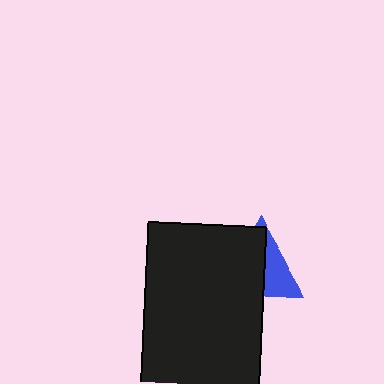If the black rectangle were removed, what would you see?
You would see the complete blue triangle.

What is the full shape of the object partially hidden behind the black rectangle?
The partially hidden object is a blue triangle.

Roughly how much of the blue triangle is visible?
A small part of it is visible (roughly 38%).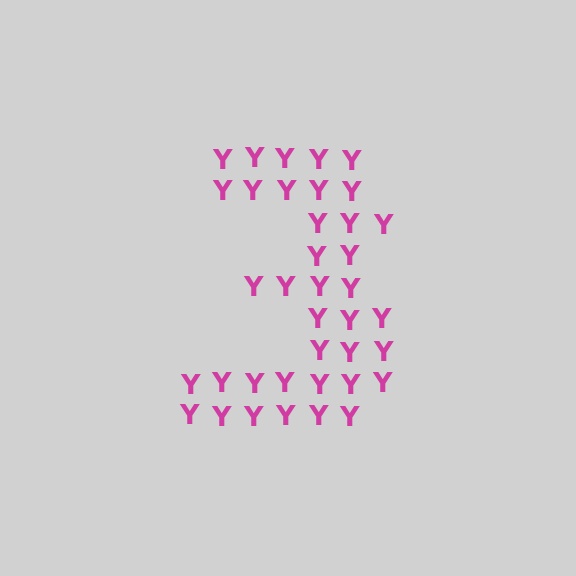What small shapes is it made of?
It is made of small letter Y's.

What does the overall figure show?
The overall figure shows the digit 3.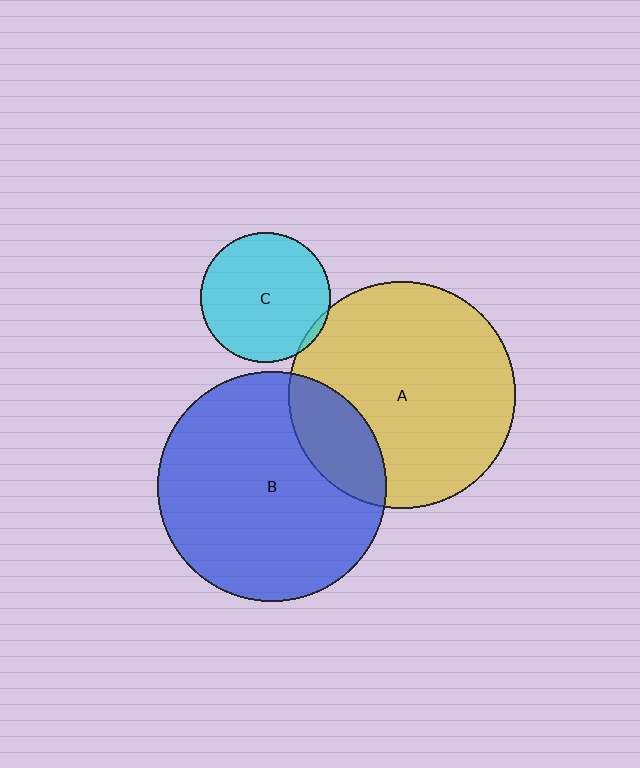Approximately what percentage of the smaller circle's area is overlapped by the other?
Approximately 5%.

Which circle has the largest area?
Circle B (blue).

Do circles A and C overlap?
Yes.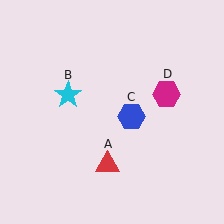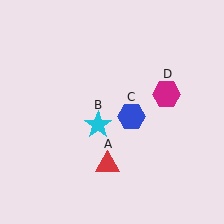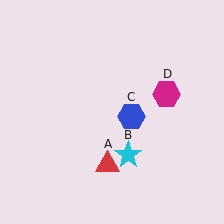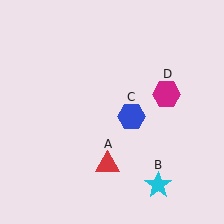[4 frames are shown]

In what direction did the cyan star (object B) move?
The cyan star (object B) moved down and to the right.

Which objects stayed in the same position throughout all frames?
Red triangle (object A) and blue hexagon (object C) and magenta hexagon (object D) remained stationary.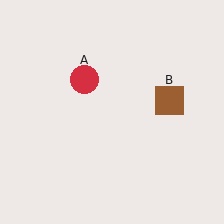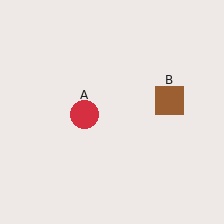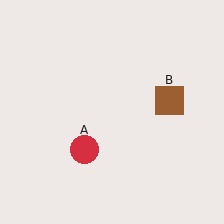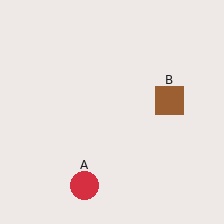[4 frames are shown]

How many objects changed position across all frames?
1 object changed position: red circle (object A).